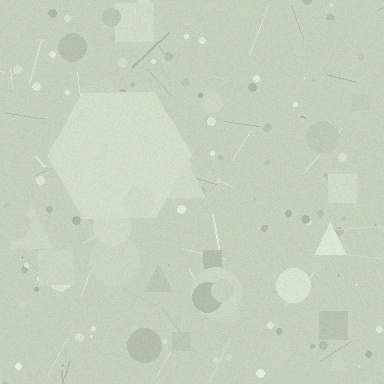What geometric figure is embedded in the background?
A hexagon is embedded in the background.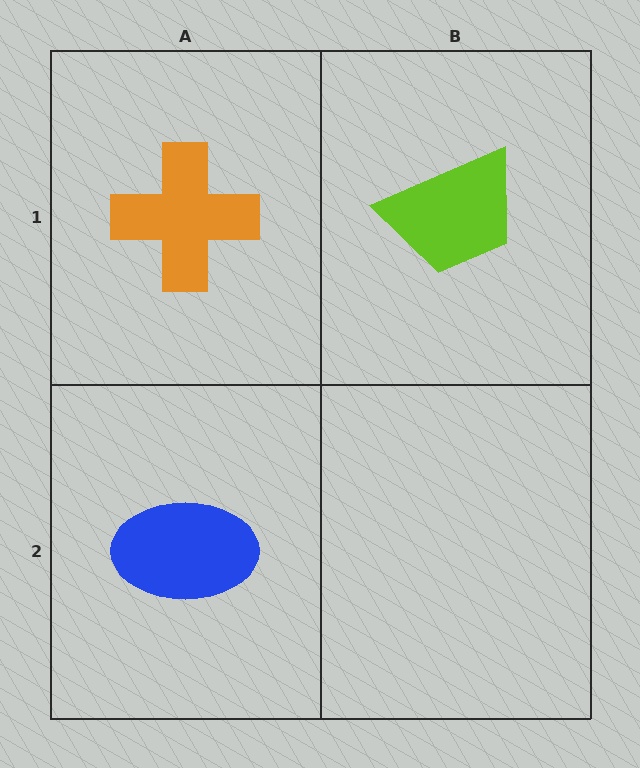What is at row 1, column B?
A lime trapezoid.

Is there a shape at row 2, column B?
No, that cell is empty.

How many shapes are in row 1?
2 shapes.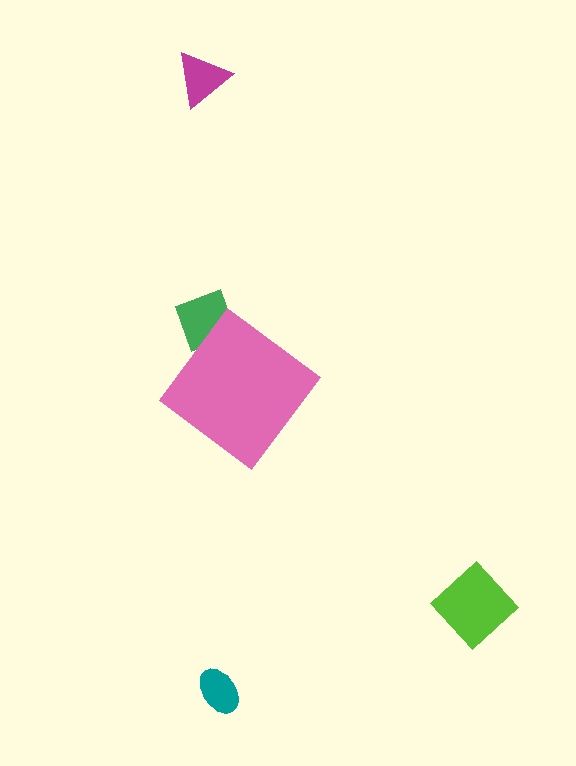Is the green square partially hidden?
Yes, the green square is partially hidden behind the pink diamond.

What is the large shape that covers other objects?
A pink diamond.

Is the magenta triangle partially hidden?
No, the magenta triangle is fully visible.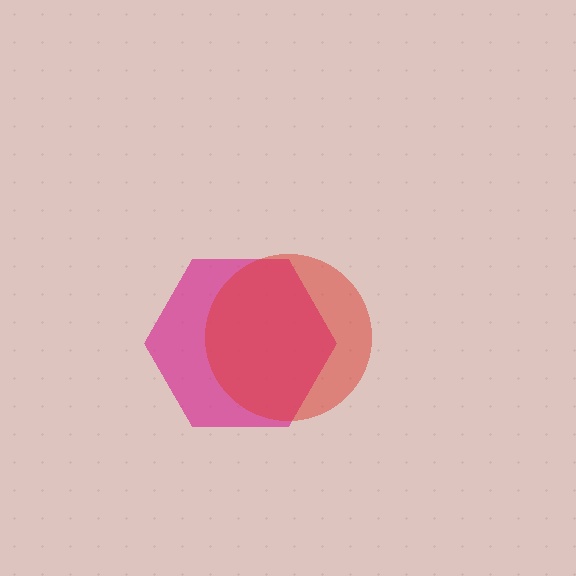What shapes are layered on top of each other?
The layered shapes are: a magenta hexagon, a red circle.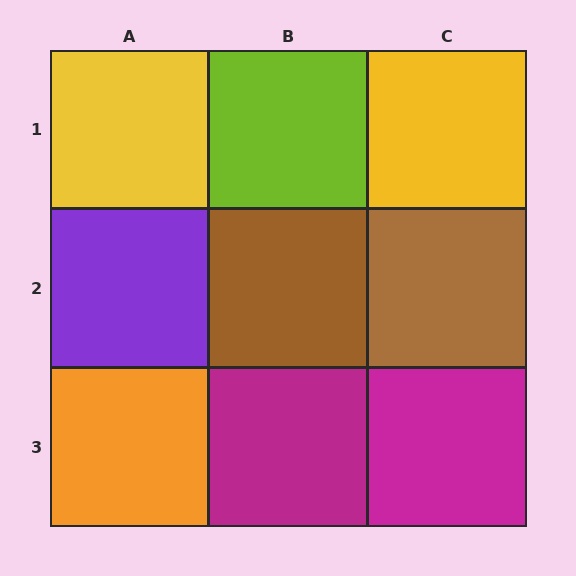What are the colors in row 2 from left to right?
Purple, brown, brown.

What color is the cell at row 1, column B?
Lime.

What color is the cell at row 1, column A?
Yellow.